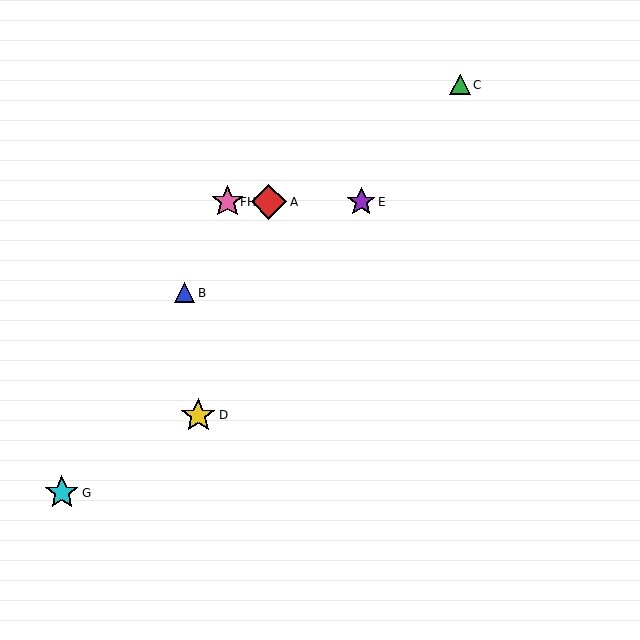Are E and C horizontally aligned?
No, E is at y≈202 and C is at y≈85.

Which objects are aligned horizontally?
Objects A, E, F, H are aligned horizontally.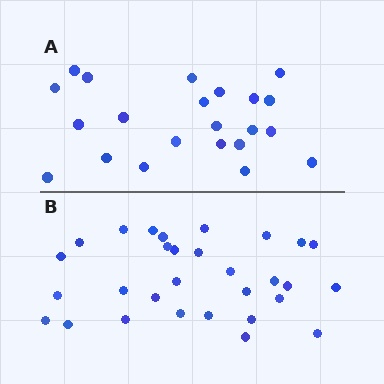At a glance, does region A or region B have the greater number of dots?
Region B (the bottom region) has more dots.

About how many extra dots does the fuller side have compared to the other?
Region B has roughly 8 or so more dots than region A.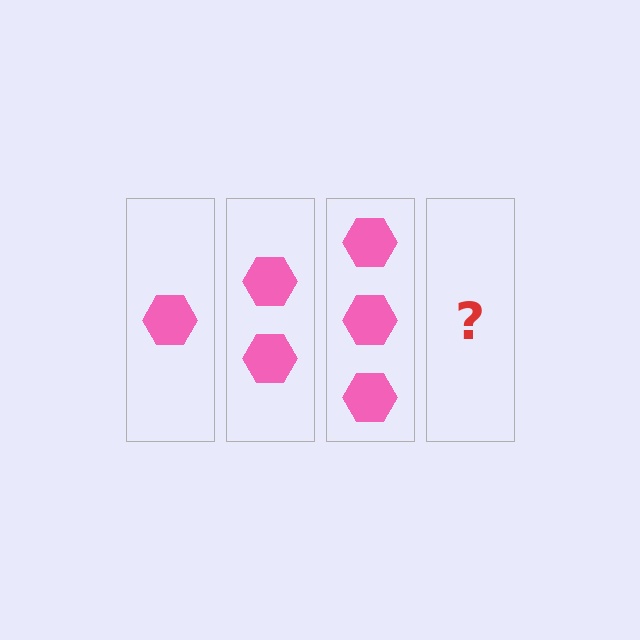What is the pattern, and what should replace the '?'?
The pattern is that each step adds one more hexagon. The '?' should be 4 hexagons.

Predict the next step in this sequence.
The next step is 4 hexagons.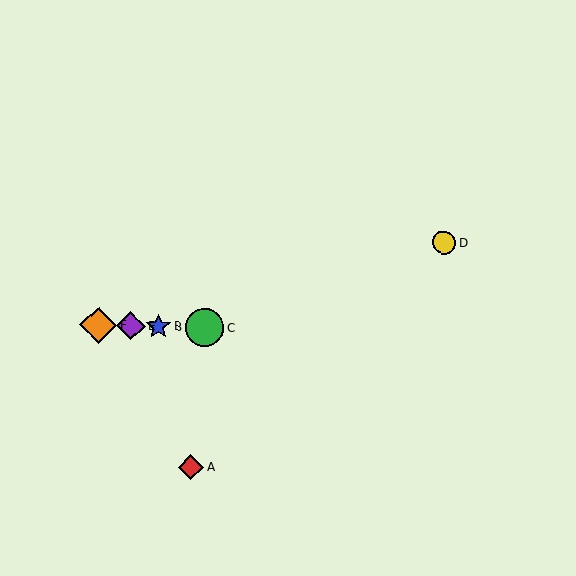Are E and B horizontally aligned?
Yes, both are at y≈326.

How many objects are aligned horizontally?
4 objects (B, C, E, F) are aligned horizontally.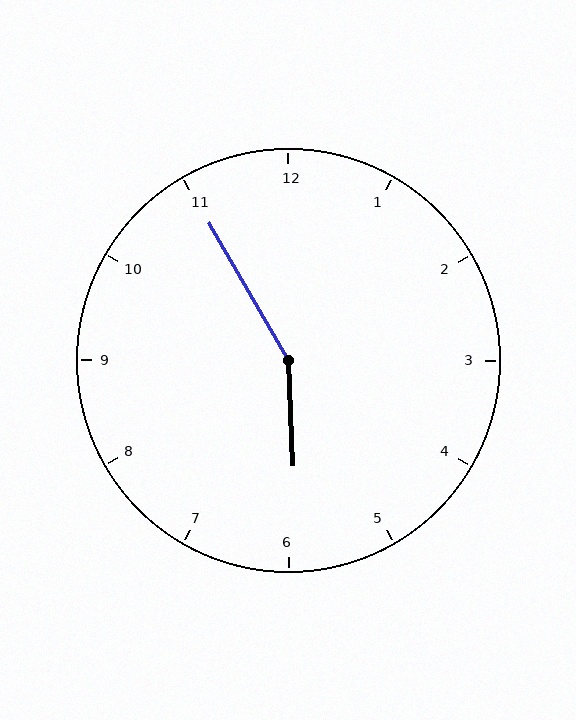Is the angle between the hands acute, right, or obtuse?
It is obtuse.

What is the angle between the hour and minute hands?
Approximately 152 degrees.